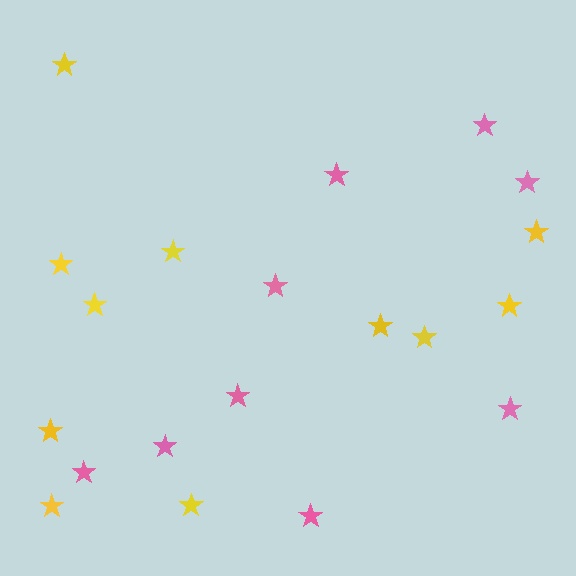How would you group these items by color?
There are 2 groups: one group of pink stars (9) and one group of yellow stars (11).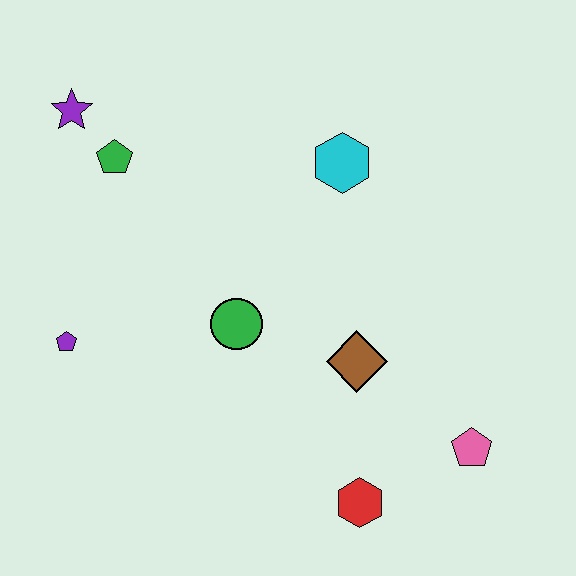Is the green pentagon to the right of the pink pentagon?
No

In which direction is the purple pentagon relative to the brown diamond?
The purple pentagon is to the left of the brown diamond.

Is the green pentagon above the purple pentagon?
Yes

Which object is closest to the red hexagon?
The pink pentagon is closest to the red hexagon.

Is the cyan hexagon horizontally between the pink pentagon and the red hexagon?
No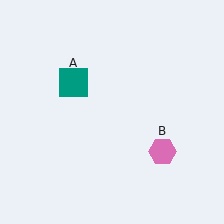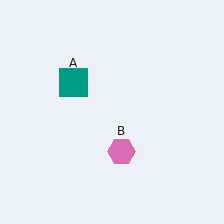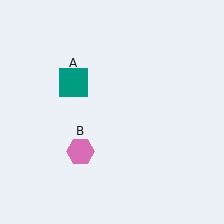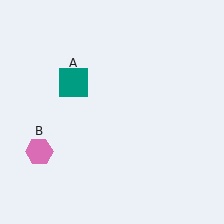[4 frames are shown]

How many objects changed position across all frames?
1 object changed position: pink hexagon (object B).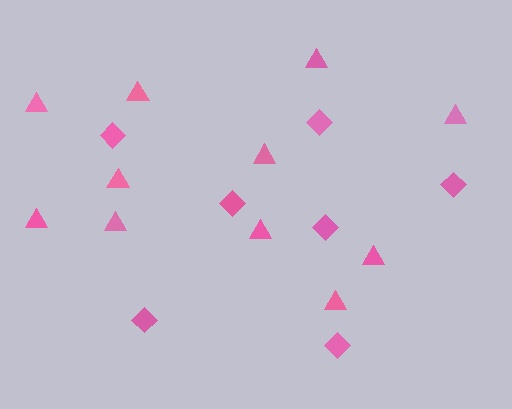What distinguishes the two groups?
There are 2 groups: one group of diamonds (7) and one group of triangles (11).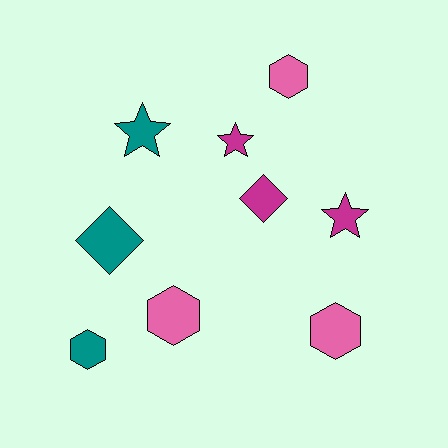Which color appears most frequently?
Pink, with 3 objects.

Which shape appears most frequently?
Hexagon, with 4 objects.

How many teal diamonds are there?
There is 1 teal diamond.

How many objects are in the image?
There are 9 objects.